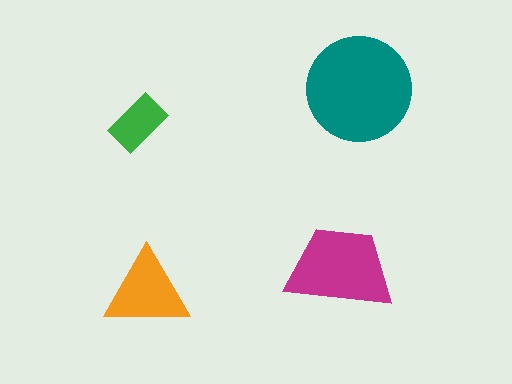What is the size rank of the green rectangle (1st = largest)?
4th.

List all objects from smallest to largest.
The green rectangle, the orange triangle, the magenta trapezoid, the teal circle.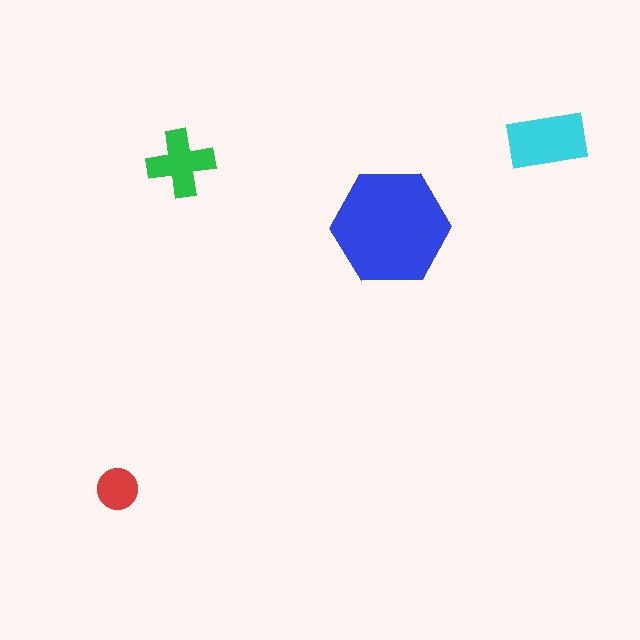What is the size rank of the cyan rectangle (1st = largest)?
2nd.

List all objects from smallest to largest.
The red circle, the green cross, the cyan rectangle, the blue hexagon.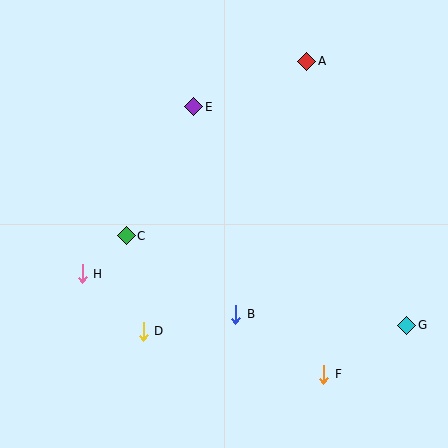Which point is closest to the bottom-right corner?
Point G is closest to the bottom-right corner.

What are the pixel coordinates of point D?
Point D is at (143, 331).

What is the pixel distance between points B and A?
The distance between B and A is 263 pixels.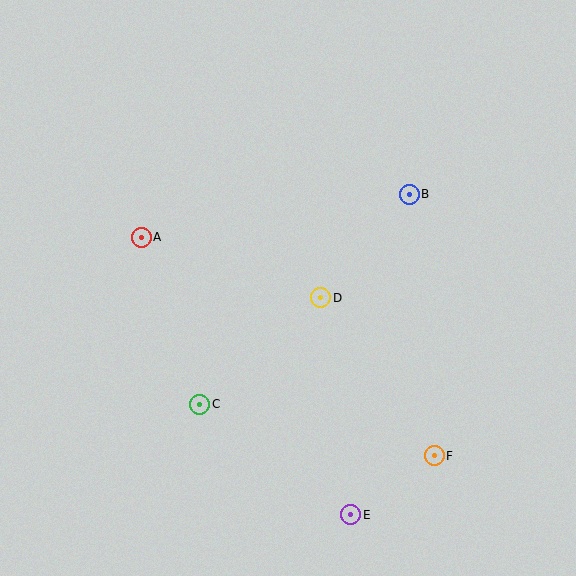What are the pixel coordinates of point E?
Point E is at (351, 515).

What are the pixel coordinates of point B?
Point B is at (409, 194).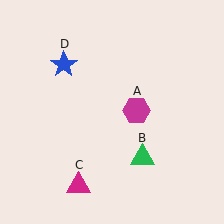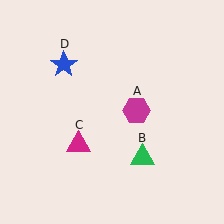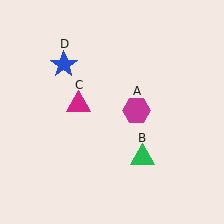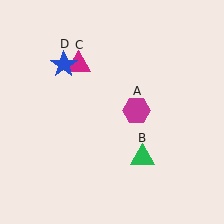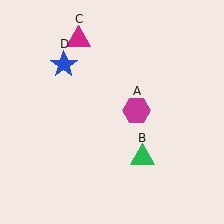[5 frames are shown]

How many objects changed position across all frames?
1 object changed position: magenta triangle (object C).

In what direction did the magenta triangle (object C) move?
The magenta triangle (object C) moved up.